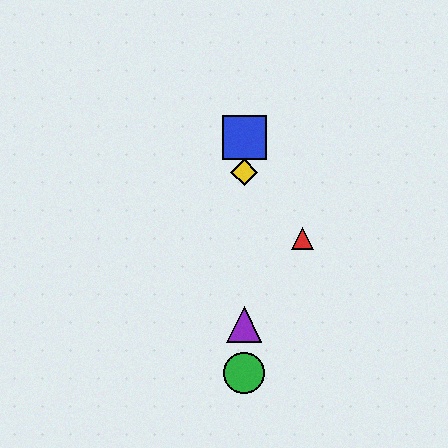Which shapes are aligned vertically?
The blue square, the green circle, the yellow diamond, the purple triangle are aligned vertically.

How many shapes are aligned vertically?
4 shapes (the blue square, the green circle, the yellow diamond, the purple triangle) are aligned vertically.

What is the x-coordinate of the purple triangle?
The purple triangle is at x≈244.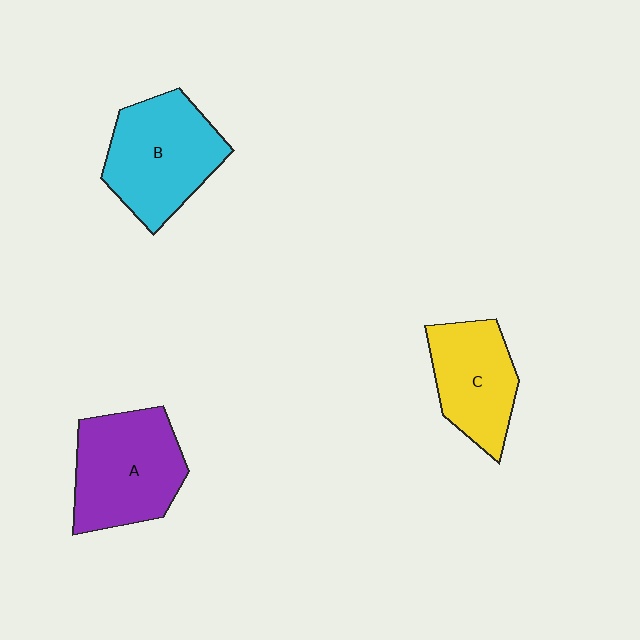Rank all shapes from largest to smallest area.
From largest to smallest: A (purple), B (cyan), C (yellow).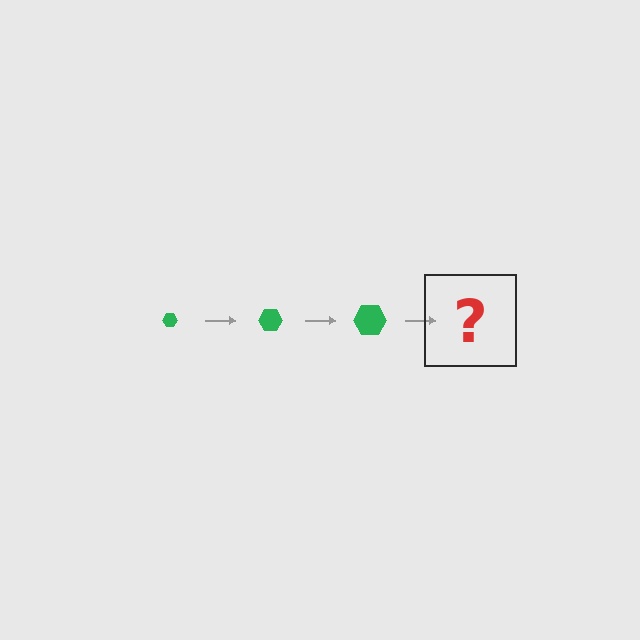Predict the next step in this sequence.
The next step is a green hexagon, larger than the previous one.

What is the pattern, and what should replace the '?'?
The pattern is that the hexagon gets progressively larger each step. The '?' should be a green hexagon, larger than the previous one.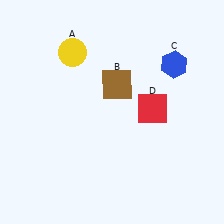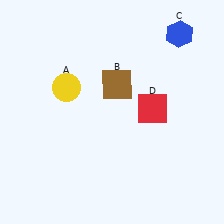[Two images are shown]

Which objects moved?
The objects that moved are: the yellow circle (A), the blue hexagon (C).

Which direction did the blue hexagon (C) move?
The blue hexagon (C) moved up.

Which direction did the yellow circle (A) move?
The yellow circle (A) moved down.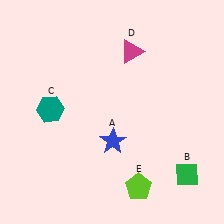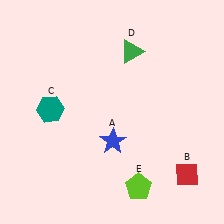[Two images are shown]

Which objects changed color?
B changed from green to red. D changed from magenta to green.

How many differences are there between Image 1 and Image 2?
There are 2 differences between the two images.